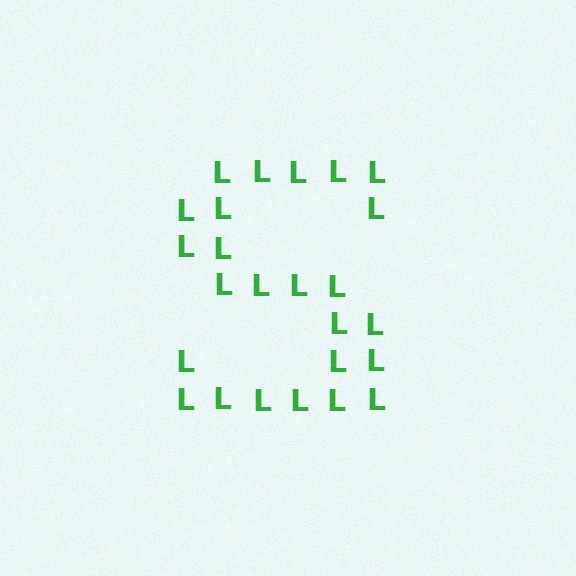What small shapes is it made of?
It is made of small letter L's.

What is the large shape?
The large shape is the letter S.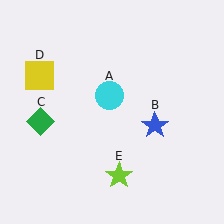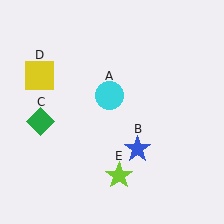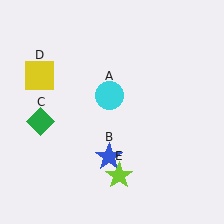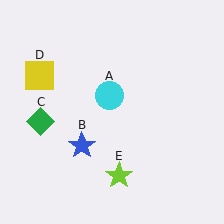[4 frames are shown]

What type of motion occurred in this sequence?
The blue star (object B) rotated clockwise around the center of the scene.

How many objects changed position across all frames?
1 object changed position: blue star (object B).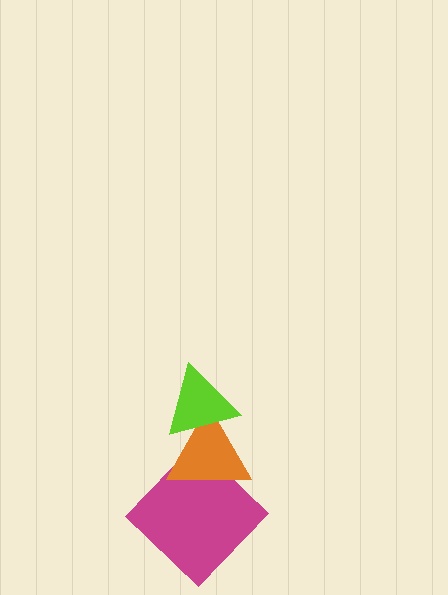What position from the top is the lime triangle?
The lime triangle is 1st from the top.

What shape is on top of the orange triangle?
The lime triangle is on top of the orange triangle.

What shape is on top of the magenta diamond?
The orange triangle is on top of the magenta diamond.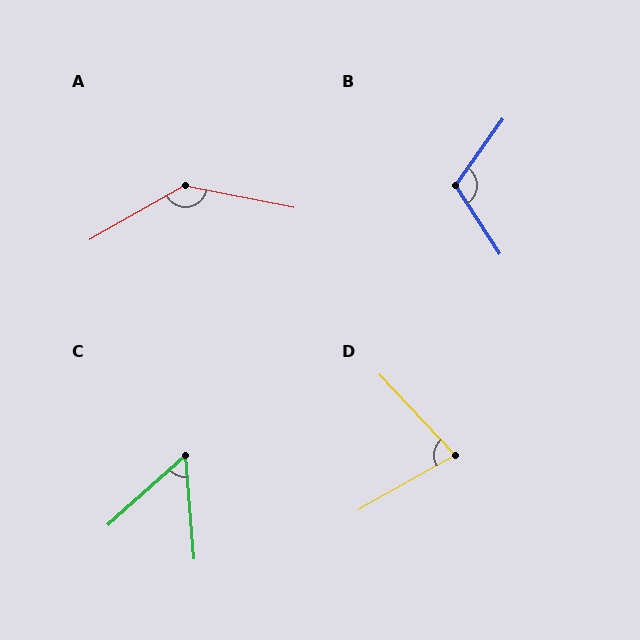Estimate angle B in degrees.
Approximately 112 degrees.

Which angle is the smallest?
C, at approximately 53 degrees.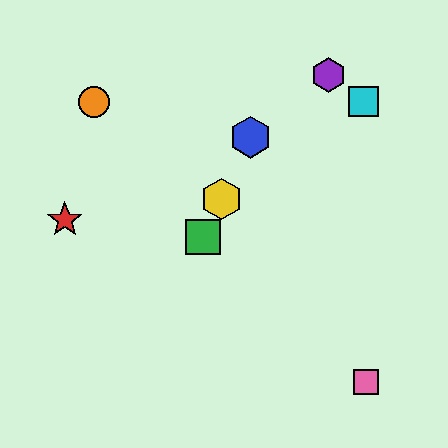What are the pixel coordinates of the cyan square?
The cyan square is at (364, 102).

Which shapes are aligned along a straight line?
The blue hexagon, the green square, the yellow hexagon are aligned along a straight line.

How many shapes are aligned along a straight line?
3 shapes (the blue hexagon, the green square, the yellow hexagon) are aligned along a straight line.